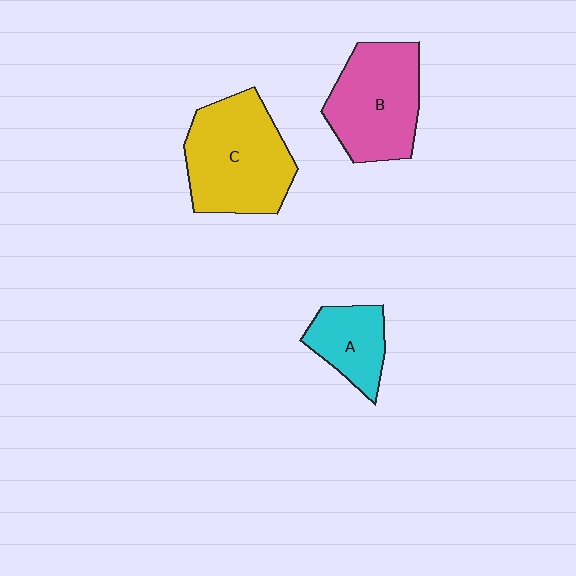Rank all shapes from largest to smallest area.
From largest to smallest: C (yellow), B (pink), A (cyan).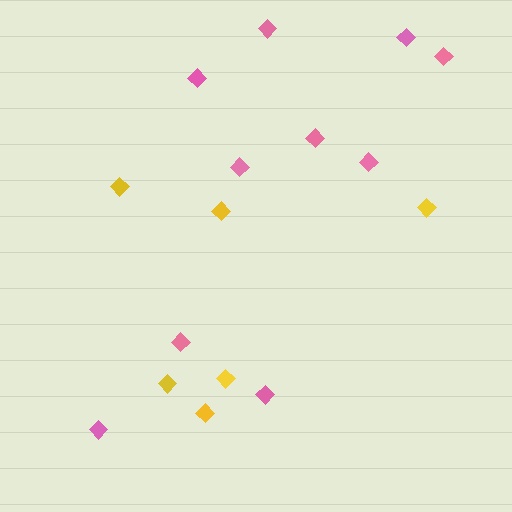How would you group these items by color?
There are 2 groups: one group of pink diamonds (10) and one group of yellow diamonds (6).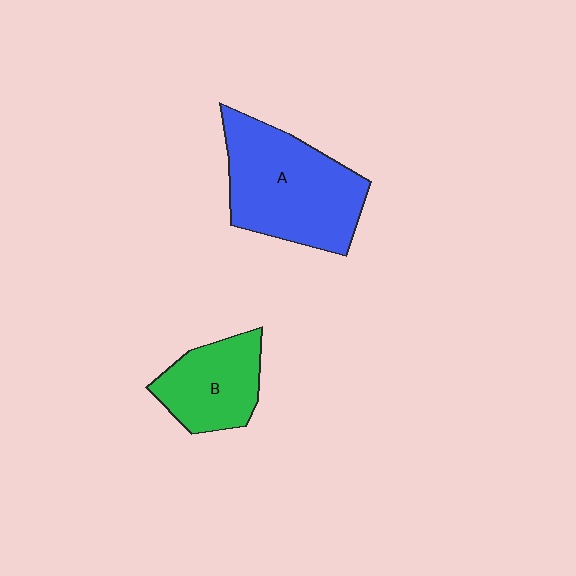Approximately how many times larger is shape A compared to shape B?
Approximately 1.7 times.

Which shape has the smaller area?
Shape B (green).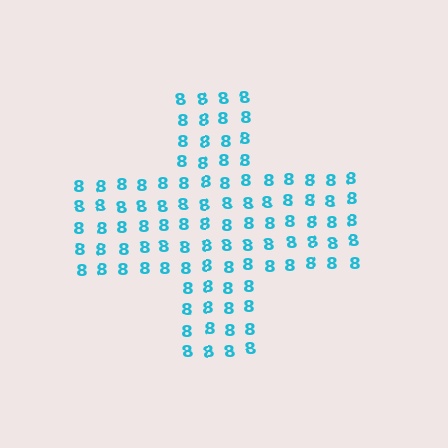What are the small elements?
The small elements are digit 8's.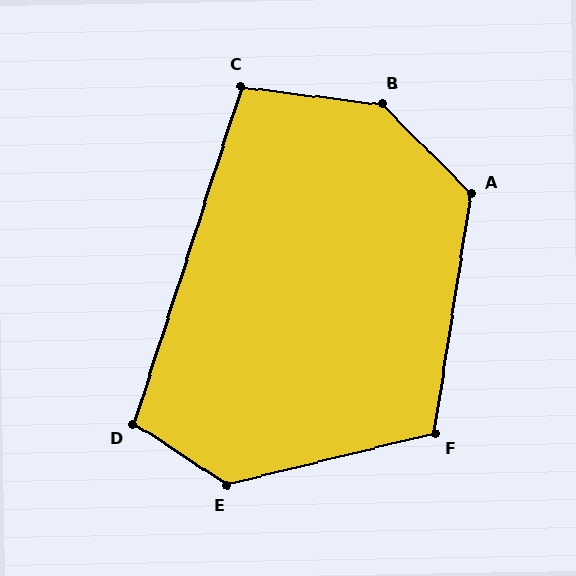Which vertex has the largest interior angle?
B, at approximately 142 degrees.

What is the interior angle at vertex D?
Approximately 105 degrees (obtuse).